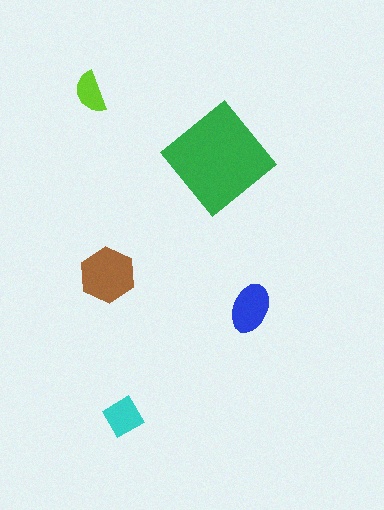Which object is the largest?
The green diamond.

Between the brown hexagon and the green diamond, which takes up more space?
The green diamond.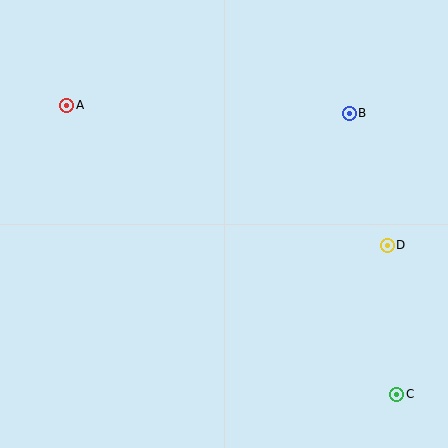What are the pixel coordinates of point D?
Point D is at (387, 245).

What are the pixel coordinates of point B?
Point B is at (349, 113).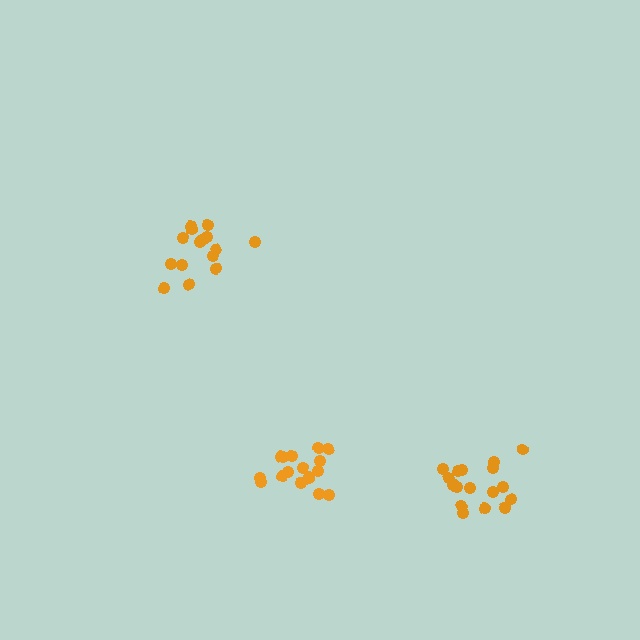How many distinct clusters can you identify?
There are 3 distinct clusters.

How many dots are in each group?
Group 1: 17 dots, Group 2: 16 dots, Group 3: 17 dots (50 total).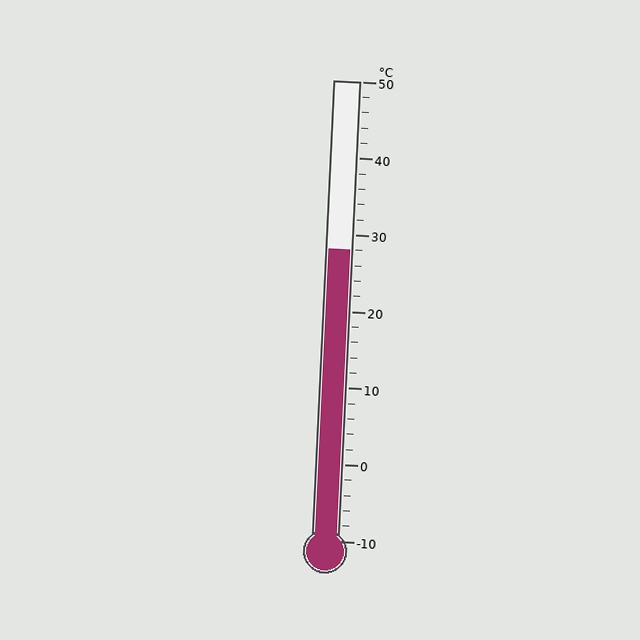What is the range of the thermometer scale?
The thermometer scale ranges from -10°C to 50°C.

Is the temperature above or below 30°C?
The temperature is below 30°C.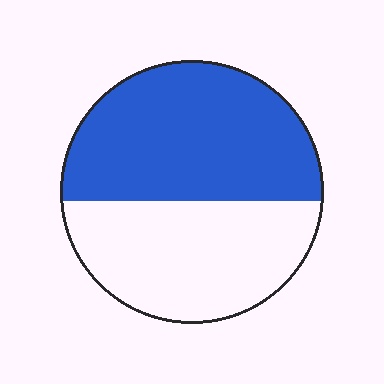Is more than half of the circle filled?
Yes.